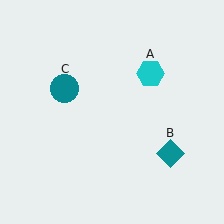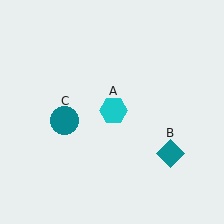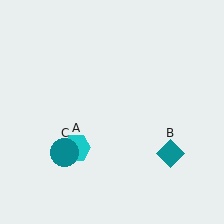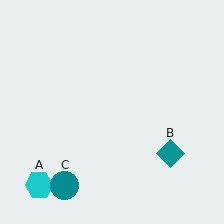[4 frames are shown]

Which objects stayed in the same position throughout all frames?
Teal diamond (object B) remained stationary.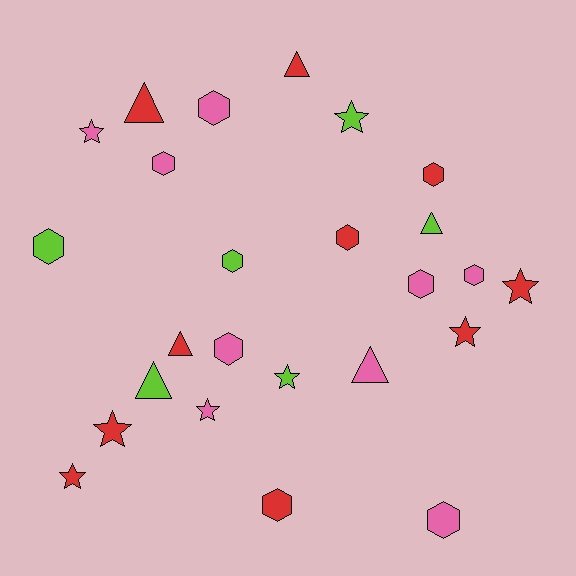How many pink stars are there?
There are 2 pink stars.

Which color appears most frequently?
Red, with 10 objects.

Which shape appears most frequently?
Hexagon, with 11 objects.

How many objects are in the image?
There are 25 objects.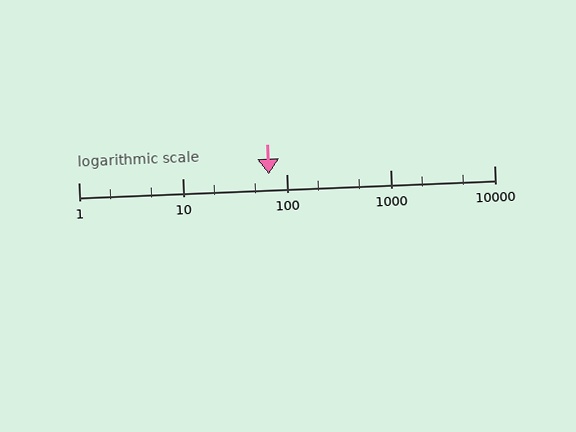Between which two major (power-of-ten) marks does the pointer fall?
The pointer is between 10 and 100.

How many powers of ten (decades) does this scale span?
The scale spans 4 decades, from 1 to 10000.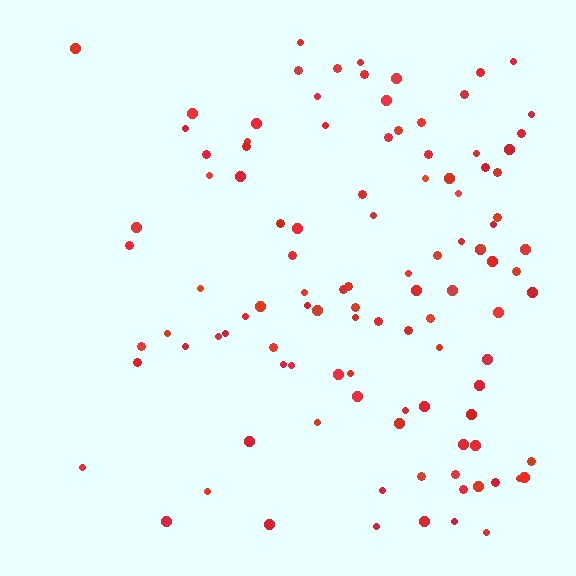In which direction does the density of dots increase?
From left to right, with the right side densest.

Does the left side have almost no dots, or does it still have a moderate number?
Still a moderate number, just noticeably fewer than the right.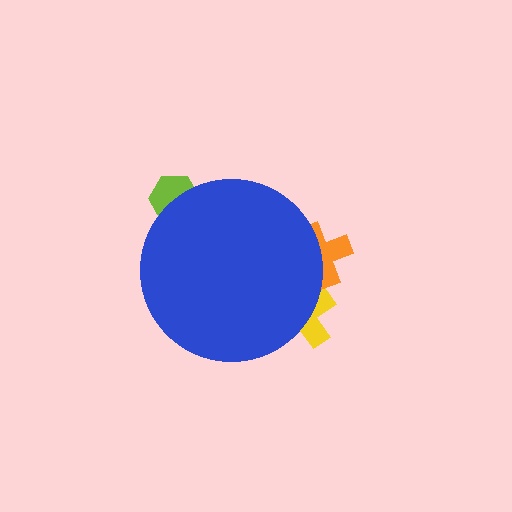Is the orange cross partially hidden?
Yes, the orange cross is partially hidden behind the blue circle.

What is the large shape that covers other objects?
A blue circle.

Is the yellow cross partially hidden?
Yes, the yellow cross is partially hidden behind the blue circle.